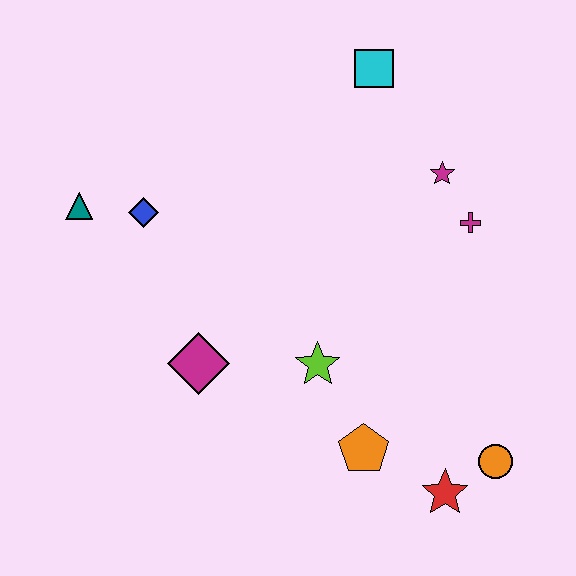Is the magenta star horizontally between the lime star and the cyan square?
No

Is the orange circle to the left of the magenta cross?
No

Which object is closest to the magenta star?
The magenta cross is closest to the magenta star.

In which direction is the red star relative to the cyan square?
The red star is below the cyan square.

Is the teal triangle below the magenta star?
Yes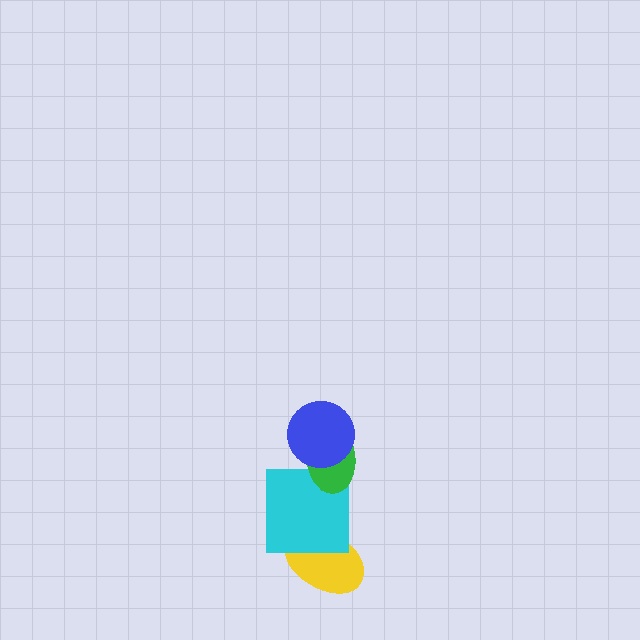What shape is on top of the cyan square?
The green ellipse is on top of the cyan square.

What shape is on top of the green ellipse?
The blue circle is on top of the green ellipse.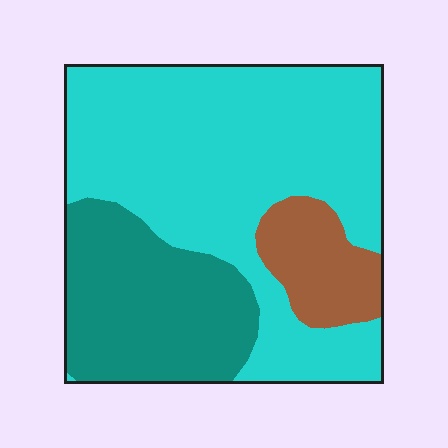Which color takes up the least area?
Brown, at roughly 10%.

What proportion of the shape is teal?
Teal covers roughly 30% of the shape.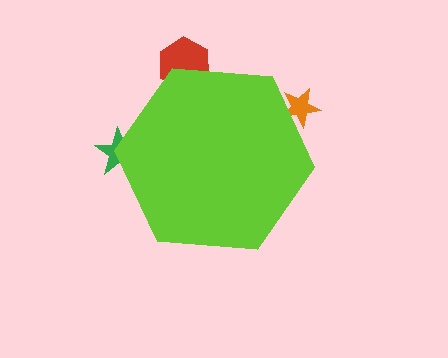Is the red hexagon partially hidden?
Yes, the red hexagon is partially hidden behind the lime hexagon.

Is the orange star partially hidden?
Yes, the orange star is partially hidden behind the lime hexagon.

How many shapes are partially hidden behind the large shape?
3 shapes are partially hidden.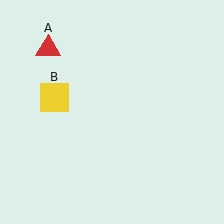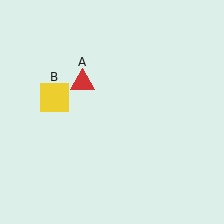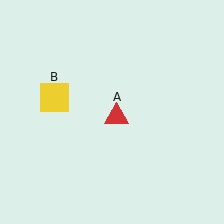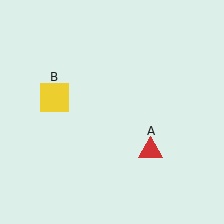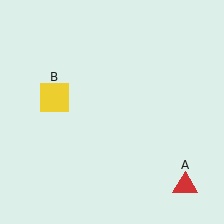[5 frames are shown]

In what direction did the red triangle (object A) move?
The red triangle (object A) moved down and to the right.